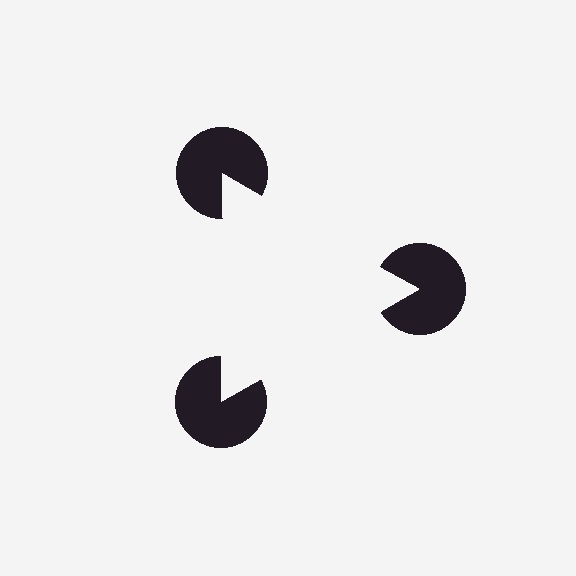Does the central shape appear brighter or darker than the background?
It typically appears slightly brighter than the background, even though no actual brightness change is drawn.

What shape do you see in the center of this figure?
An illusory triangle — its edges are inferred from the aligned wedge cuts in the pac-man discs, not physically drawn.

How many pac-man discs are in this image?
There are 3 — one at each vertex of the illusory triangle.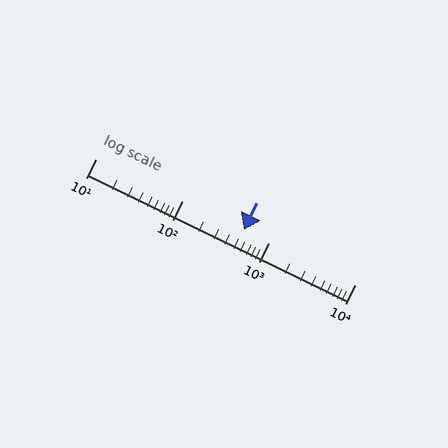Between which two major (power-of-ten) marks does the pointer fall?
The pointer is between 100 and 1000.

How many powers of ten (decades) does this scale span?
The scale spans 3 decades, from 10 to 10000.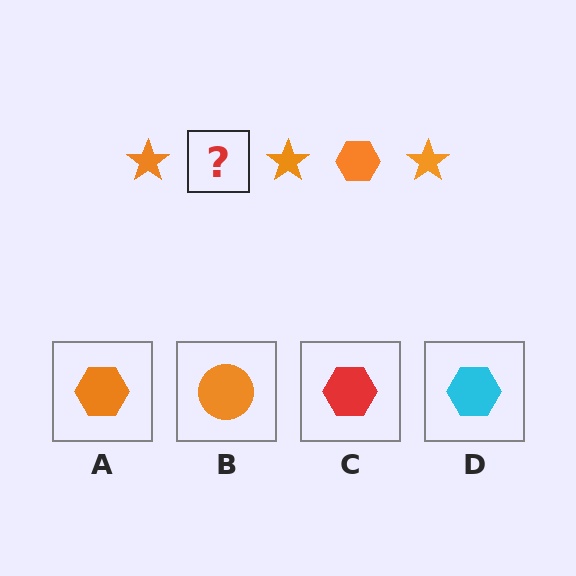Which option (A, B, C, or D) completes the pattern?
A.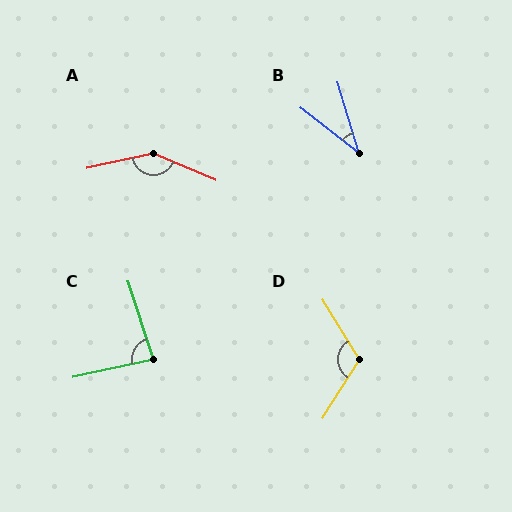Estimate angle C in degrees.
Approximately 84 degrees.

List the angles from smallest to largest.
B (35°), C (84°), D (116°), A (145°).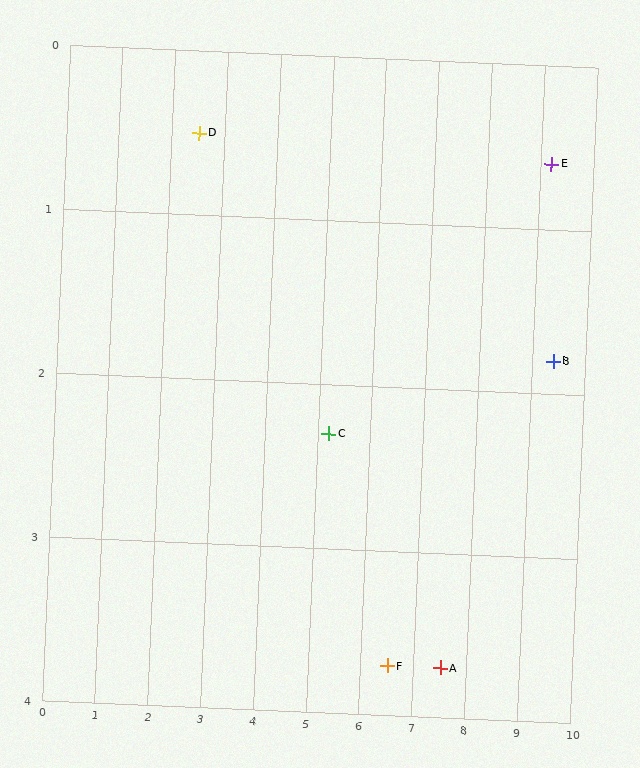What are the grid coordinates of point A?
Point A is at approximately (7.5, 3.7).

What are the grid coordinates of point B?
Point B is at approximately (9.4, 1.8).